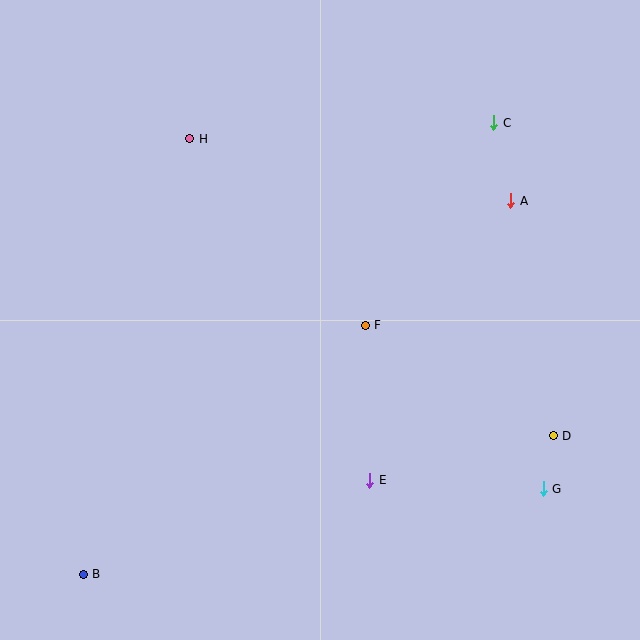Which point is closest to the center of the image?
Point F at (365, 325) is closest to the center.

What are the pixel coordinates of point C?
Point C is at (494, 123).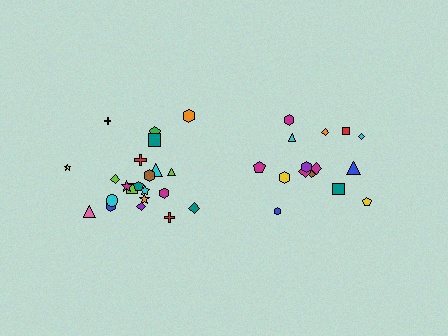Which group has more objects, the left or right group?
The left group.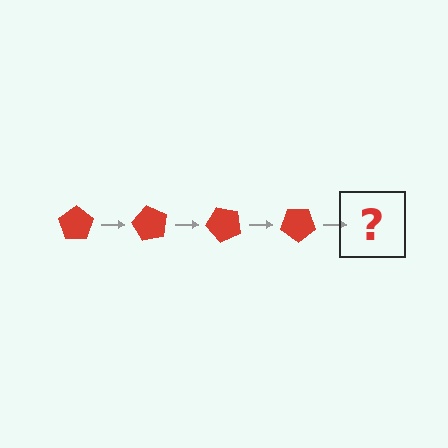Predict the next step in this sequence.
The next step is a red pentagon rotated 240 degrees.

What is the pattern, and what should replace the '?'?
The pattern is that the pentagon rotates 60 degrees each step. The '?' should be a red pentagon rotated 240 degrees.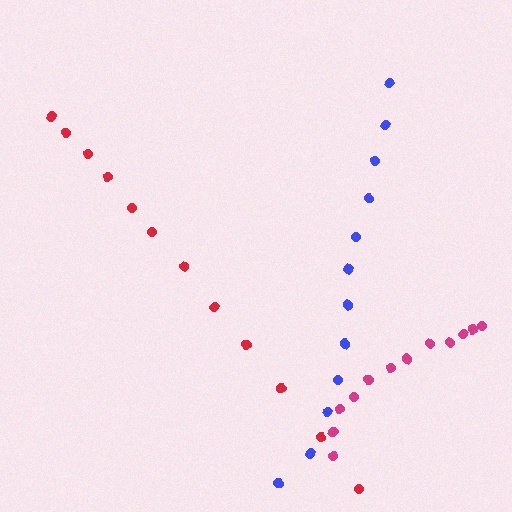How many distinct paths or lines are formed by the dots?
There are 3 distinct paths.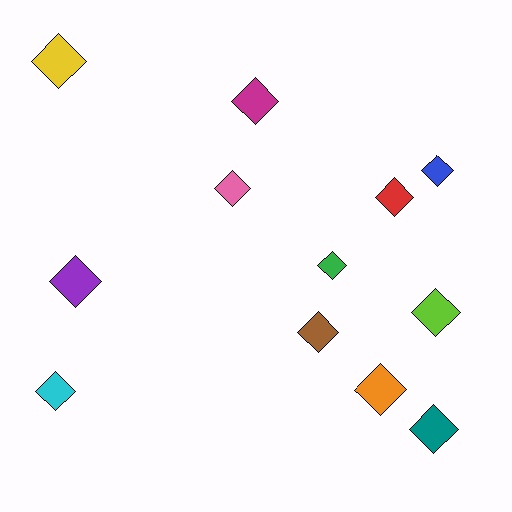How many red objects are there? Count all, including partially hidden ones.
There is 1 red object.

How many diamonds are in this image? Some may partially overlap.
There are 12 diamonds.